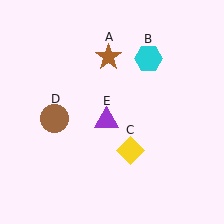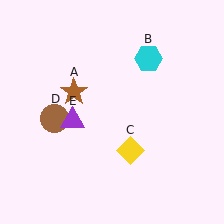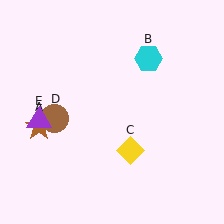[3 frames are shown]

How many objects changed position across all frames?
2 objects changed position: brown star (object A), purple triangle (object E).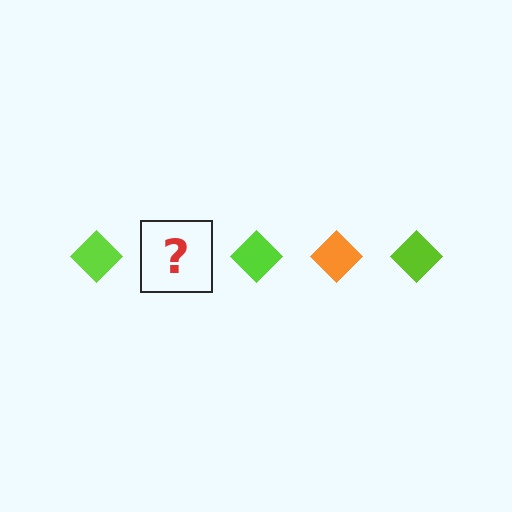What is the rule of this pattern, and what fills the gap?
The rule is that the pattern cycles through lime, orange diamonds. The gap should be filled with an orange diamond.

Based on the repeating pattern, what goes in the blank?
The blank should be an orange diamond.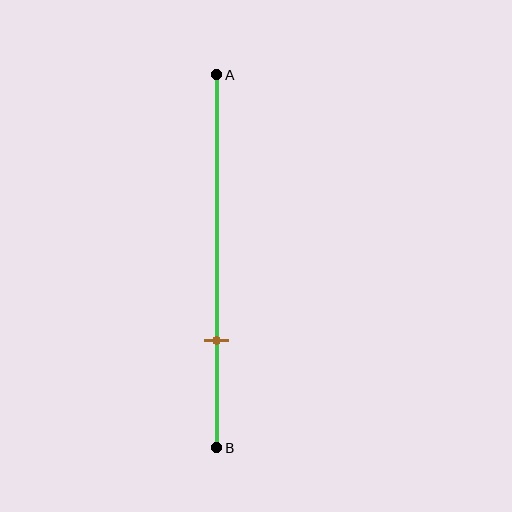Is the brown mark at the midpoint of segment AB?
No, the mark is at about 70% from A, not at the 50% midpoint.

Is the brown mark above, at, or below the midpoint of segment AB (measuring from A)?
The brown mark is below the midpoint of segment AB.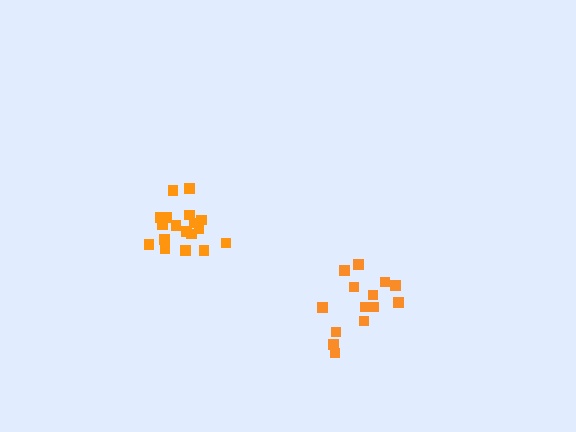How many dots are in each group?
Group 1: 18 dots, Group 2: 14 dots (32 total).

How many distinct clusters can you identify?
There are 2 distinct clusters.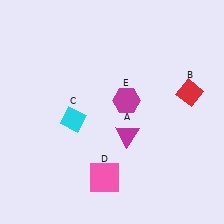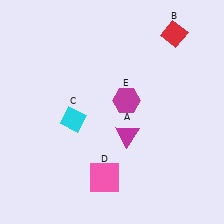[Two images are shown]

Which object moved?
The red diamond (B) moved up.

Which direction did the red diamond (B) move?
The red diamond (B) moved up.